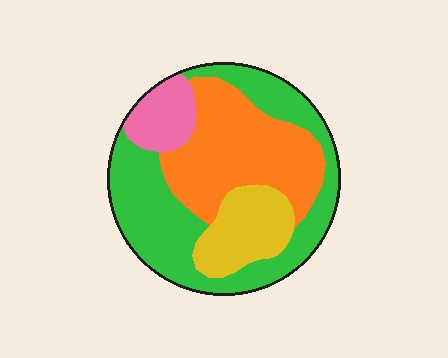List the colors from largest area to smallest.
From largest to smallest: green, orange, yellow, pink.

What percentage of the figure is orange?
Orange covers around 35% of the figure.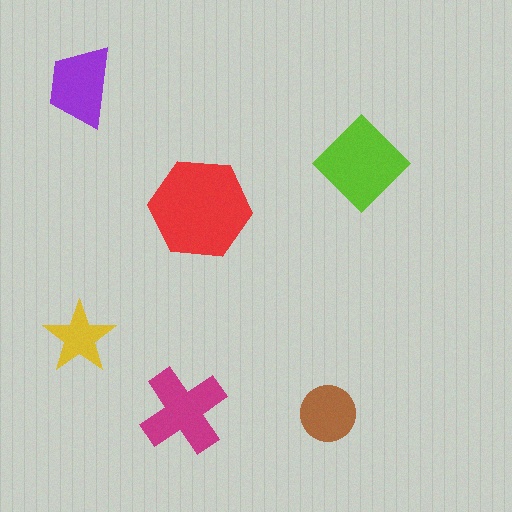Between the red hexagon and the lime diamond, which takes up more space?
The red hexagon.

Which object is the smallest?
The yellow star.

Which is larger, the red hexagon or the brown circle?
The red hexagon.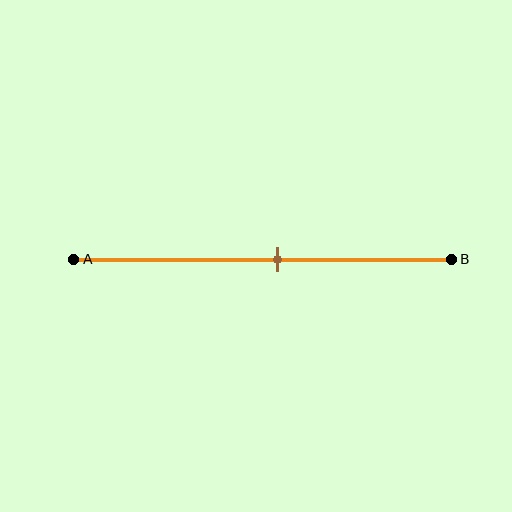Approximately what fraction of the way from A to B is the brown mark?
The brown mark is approximately 55% of the way from A to B.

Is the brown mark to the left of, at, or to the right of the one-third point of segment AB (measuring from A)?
The brown mark is to the right of the one-third point of segment AB.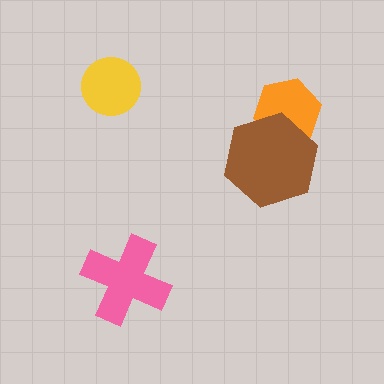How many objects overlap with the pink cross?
0 objects overlap with the pink cross.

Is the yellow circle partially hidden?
No, no other shape covers it.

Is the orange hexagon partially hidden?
Yes, it is partially covered by another shape.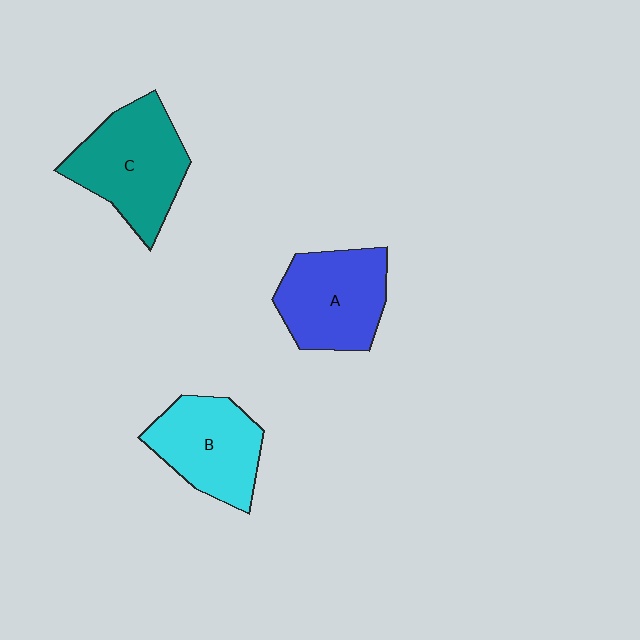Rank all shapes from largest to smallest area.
From largest to smallest: C (teal), A (blue), B (cyan).